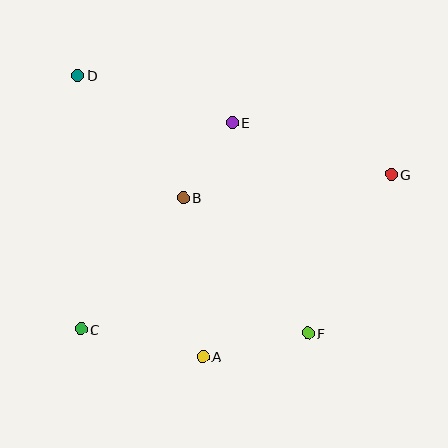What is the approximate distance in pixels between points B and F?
The distance between B and F is approximately 184 pixels.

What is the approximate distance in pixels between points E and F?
The distance between E and F is approximately 224 pixels.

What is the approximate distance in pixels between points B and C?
The distance between B and C is approximately 167 pixels.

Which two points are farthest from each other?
Points C and G are farthest from each other.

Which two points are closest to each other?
Points B and E are closest to each other.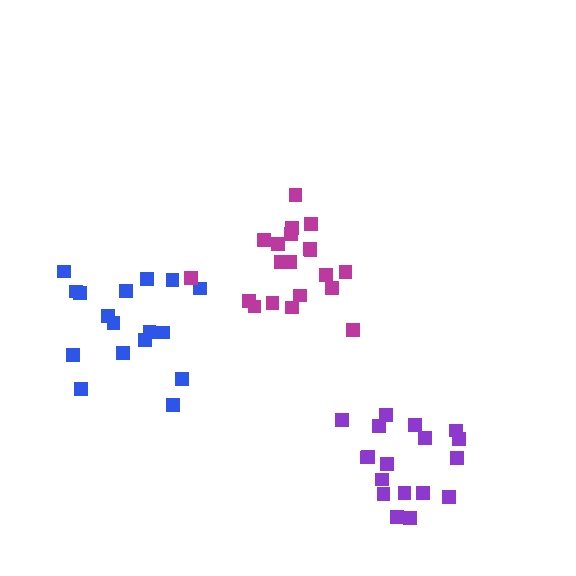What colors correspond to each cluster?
The clusters are colored: purple, blue, magenta.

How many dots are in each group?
Group 1: 18 dots, Group 2: 17 dots, Group 3: 20 dots (55 total).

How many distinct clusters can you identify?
There are 3 distinct clusters.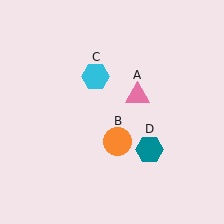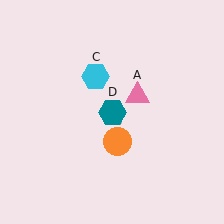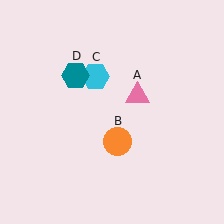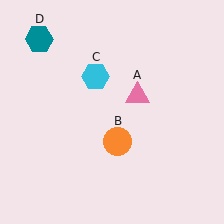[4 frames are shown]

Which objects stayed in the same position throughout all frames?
Pink triangle (object A) and orange circle (object B) and cyan hexagon (object C) remained stationary.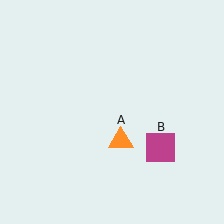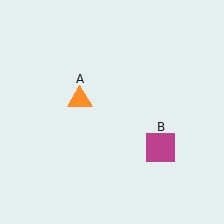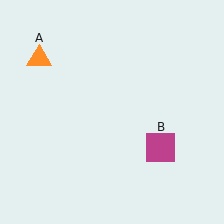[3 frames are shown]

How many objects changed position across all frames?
1 object changed position: orange triangle (object A).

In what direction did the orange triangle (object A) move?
The orange triangle (object A) moved up and to the left.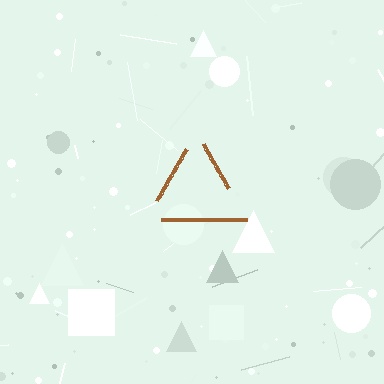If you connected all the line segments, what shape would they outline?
They would outline a triangle.